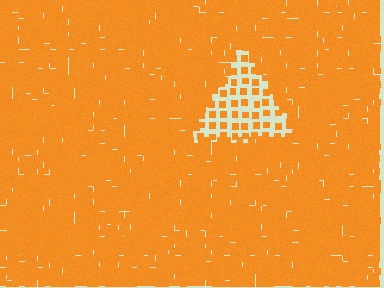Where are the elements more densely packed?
The elements are more densely packed outside the triangle boundary.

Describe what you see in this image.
The image contains small orange elements arranged at two different densities. A triangle-shaped region is visible where the elements are less densely packed than the surrounding area.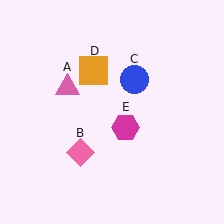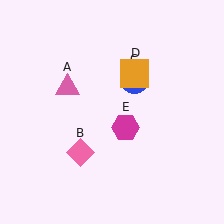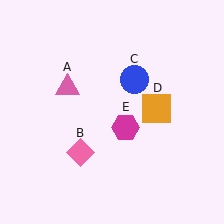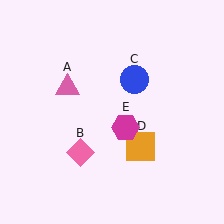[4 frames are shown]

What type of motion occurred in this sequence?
The orange square (object D) rotated clockwise around the center of the scene.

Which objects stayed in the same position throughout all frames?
Pink triangle (object A) and pink diamond (object B) and blue circle (object C) and magenta hexagon (object E) remained stationary.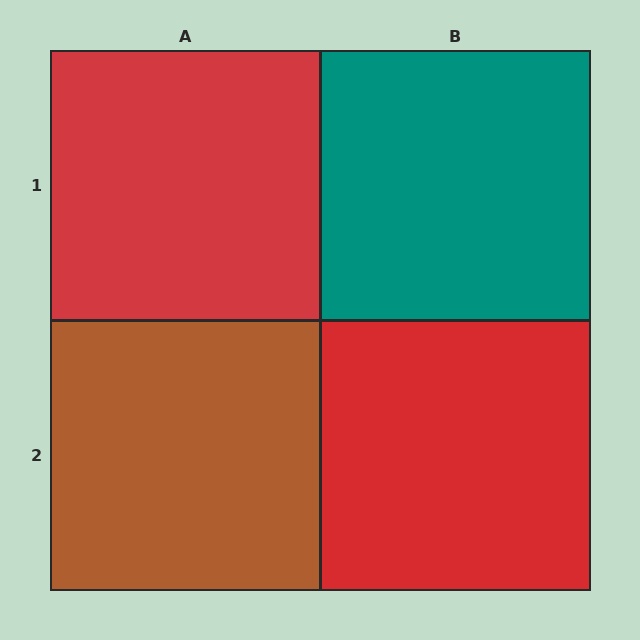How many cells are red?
2 cells are red.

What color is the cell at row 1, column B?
Teal.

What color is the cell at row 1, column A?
Red.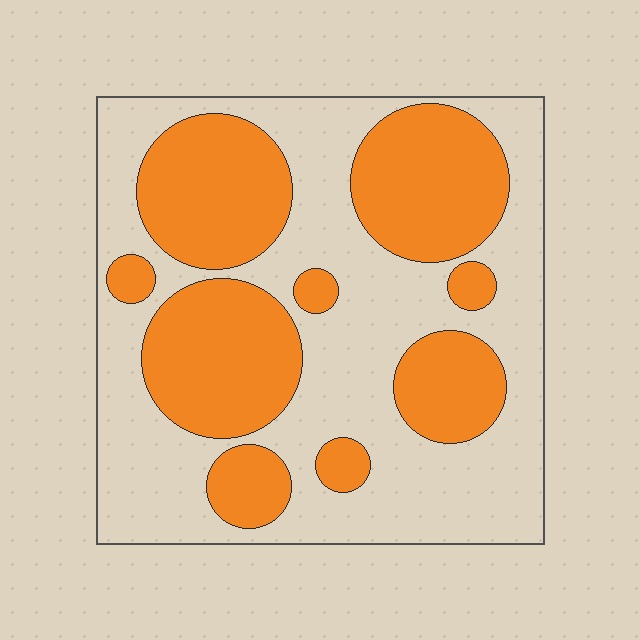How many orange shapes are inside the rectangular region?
9.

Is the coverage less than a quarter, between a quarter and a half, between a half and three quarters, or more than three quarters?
Between a quarter and a half.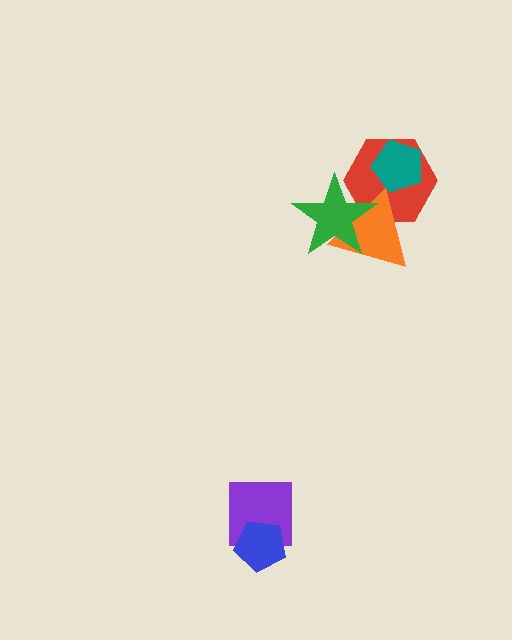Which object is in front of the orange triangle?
The green star is in front of the orange triangle.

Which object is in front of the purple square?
The blue pentagon is in front of the purple square.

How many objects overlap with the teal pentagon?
1 object overlaps with the teal pentagon.